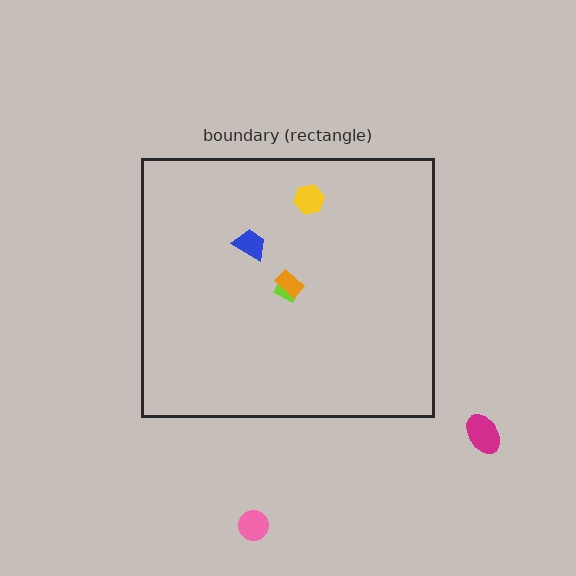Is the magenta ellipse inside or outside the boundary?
Outside.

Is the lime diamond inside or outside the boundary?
Inside.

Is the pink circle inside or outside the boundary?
Outside.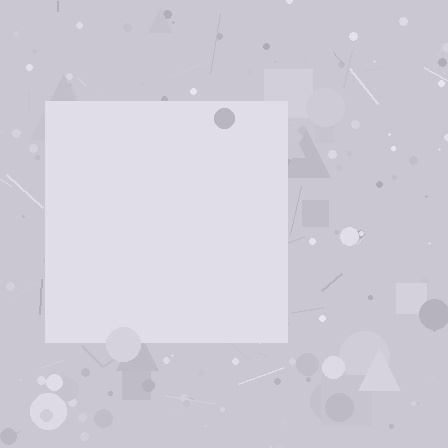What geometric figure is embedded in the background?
A square is embedded in the background.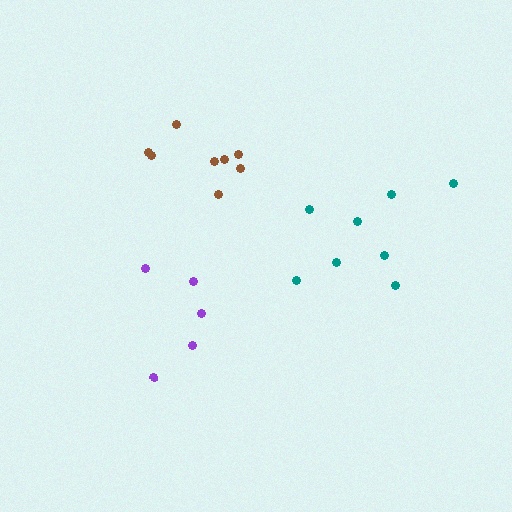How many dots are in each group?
Group 1: 8 dots, Group 2: 8 dots, Group 3: 5 dots (21 total).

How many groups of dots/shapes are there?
There are 3 groups.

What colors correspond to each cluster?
The clusters are colored: teal, brown, purple.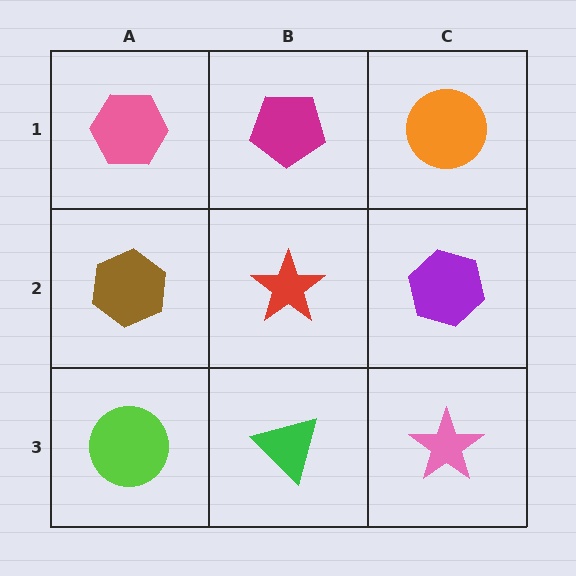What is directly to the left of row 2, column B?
A brown hexagon.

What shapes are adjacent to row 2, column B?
A magenta pentagon (row 1, column B), a green triangle (row 3, column B), a brown hexagon (row 2, column A), a purple hexagon (row 2, column C).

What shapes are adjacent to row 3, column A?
A brown hexagon (row 2, column A), a green triangle (row 3, column B).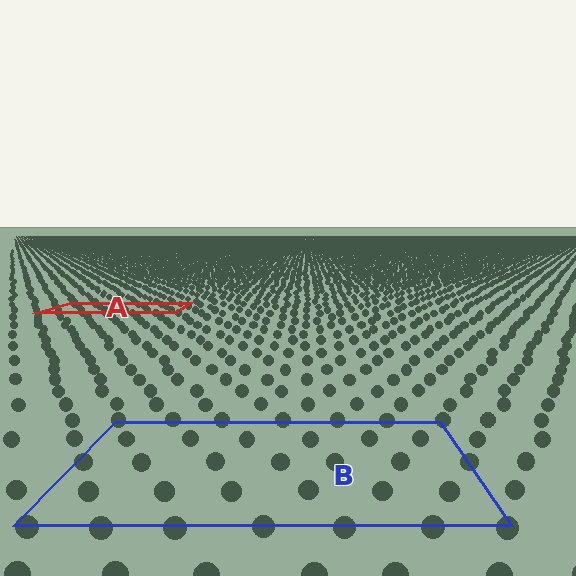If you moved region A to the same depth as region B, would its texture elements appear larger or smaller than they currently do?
They would appear larger. At a closer depth, the same texture elements are projected at a bigger on-screen size.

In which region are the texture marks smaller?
The texture marks are smaller in region A, because it is farther away.